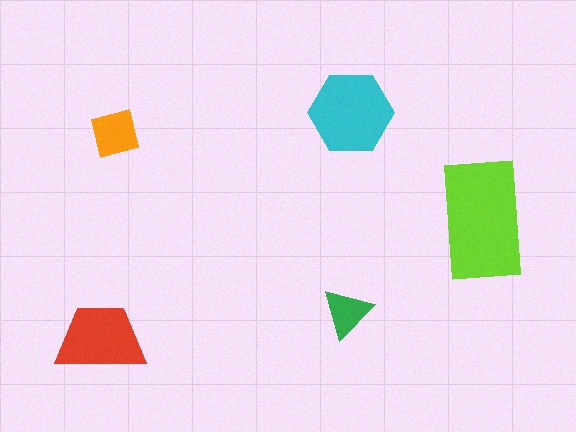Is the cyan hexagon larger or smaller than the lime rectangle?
Smaller.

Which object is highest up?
The cyan hexagon is topmost.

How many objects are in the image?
There are 5 objects in the image.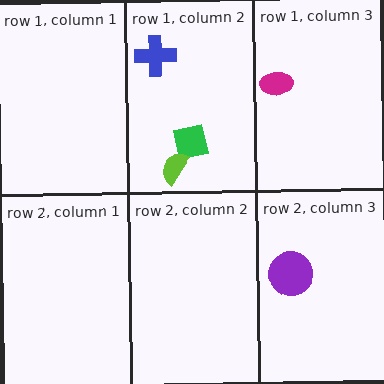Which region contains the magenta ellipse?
The row 1, column 3 region.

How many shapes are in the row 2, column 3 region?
1.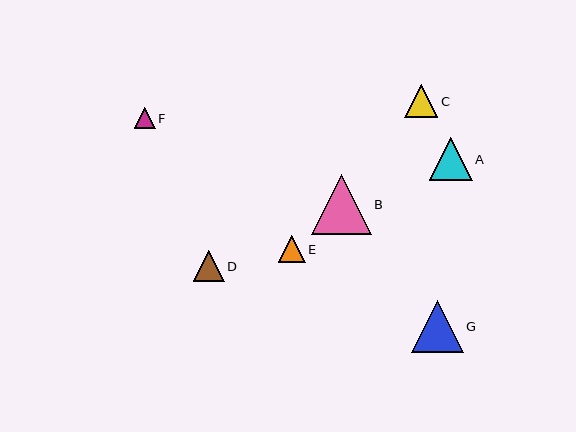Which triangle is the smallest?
Triangle F is the smallest with a size of approximately 21 pixels.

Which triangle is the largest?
Triangle B is the largest with a size of approximately 60 pixels.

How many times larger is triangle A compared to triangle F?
Triangle A is approximately 2.1 times the size of triangle F.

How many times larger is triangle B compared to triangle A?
Triangle B is approximately 1.4 times the size of triangle A.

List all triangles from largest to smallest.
From largest to smallest: B, G, A, C, D, E, F.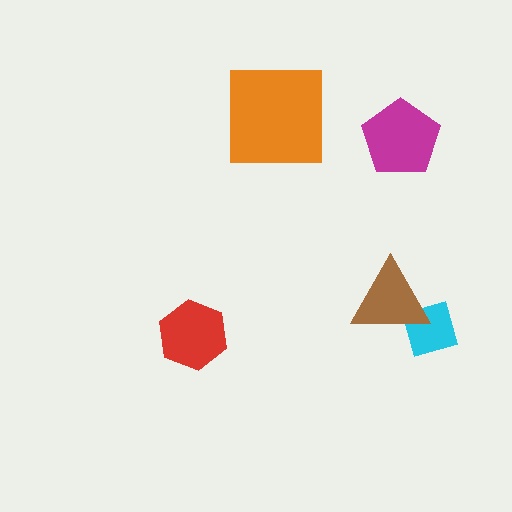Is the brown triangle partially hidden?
No, no other shape covers it.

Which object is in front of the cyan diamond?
The brown triangle is in front of the cyan diamond.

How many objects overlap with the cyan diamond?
1 object overlaps with the cyan diamond.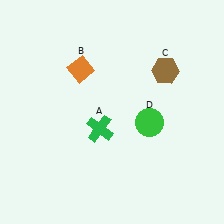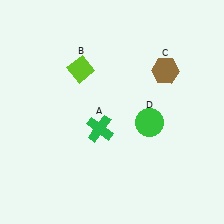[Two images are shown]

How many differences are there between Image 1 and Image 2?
There is 1 difference between the two images.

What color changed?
The diamond (B) changed from orange in Image 1 to lime in Image 2.